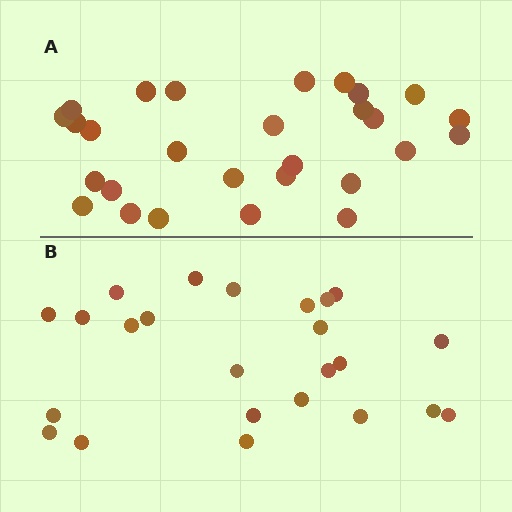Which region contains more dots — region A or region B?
Region A (the top region) has more dots.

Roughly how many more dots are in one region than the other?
Region A has about 4 more dots than region B.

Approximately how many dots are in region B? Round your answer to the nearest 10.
About 20 dots. (The exact count is 24, which rounds to 20.)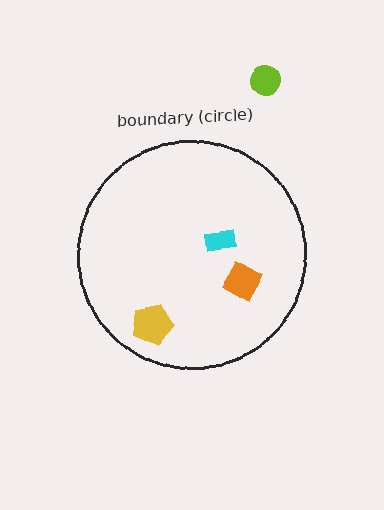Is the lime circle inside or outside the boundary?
Outside.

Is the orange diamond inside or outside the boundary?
Inside.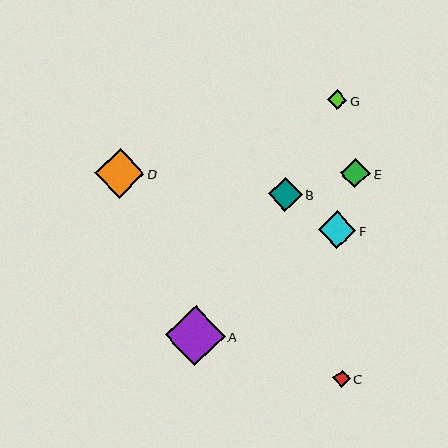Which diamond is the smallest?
Diamond C is the smallest with a size of approximately 18 pixels.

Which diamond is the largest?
Diamond A is the largest with a size of approximately 60 pixels.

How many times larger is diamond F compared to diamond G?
Diamond F is approximately 1.9 times the size of diamond G.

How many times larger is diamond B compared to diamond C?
Diamond B is approximately 1.9 times the size of diamond C.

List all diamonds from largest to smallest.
From largest to smallest: A, D, F, B, E, G, C.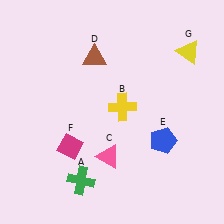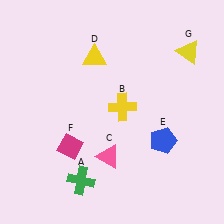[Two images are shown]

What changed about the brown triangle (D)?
In Image 1, D is brown. In Image 2, it changed to yellow.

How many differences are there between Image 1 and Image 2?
There is 1 difference between the two images.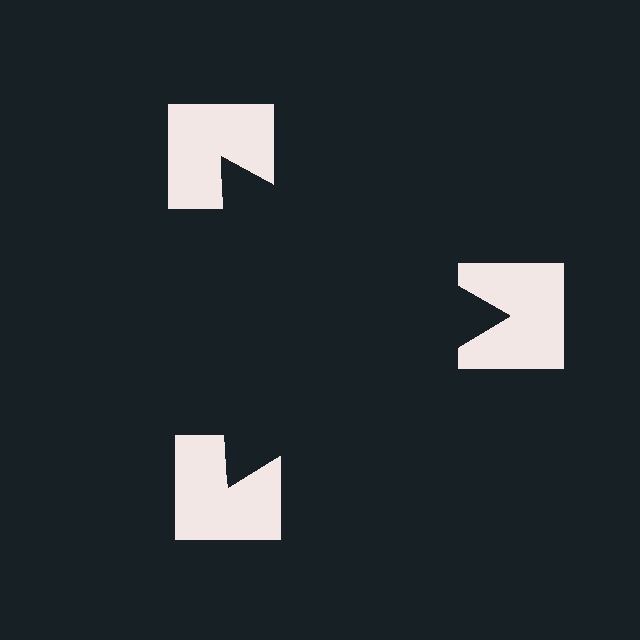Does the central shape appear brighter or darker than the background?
It typically appears slightly darker than the background, even though no actual brightness change is drawn.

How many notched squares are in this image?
There are 3 — one at each vertex of the illusory triangle.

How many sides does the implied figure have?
3 sides.